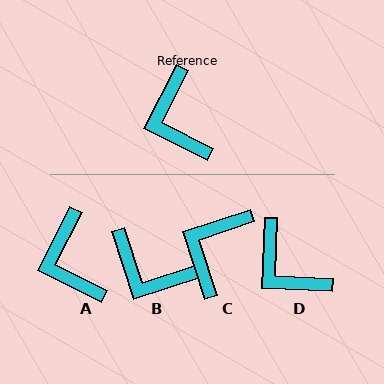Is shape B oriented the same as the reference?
No, it is off by about 45 degrees.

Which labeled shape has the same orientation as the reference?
A.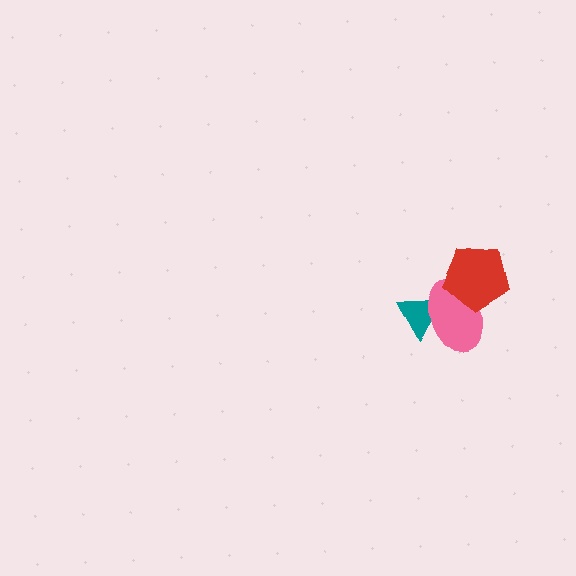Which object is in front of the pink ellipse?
The red pentagon is in front of the pink ellipse.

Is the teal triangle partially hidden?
Yes, it is partially covered by another shape.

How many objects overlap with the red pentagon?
1 object overlaps with the red pentagon.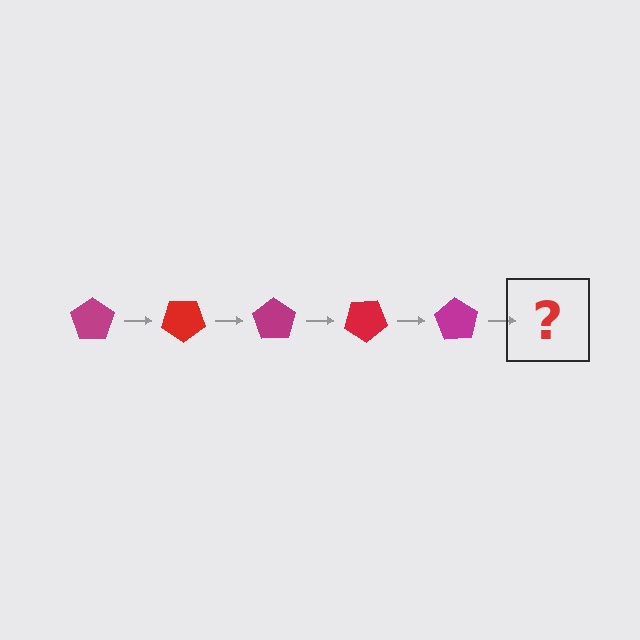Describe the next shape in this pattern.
It should be a red pentagon, rotated 175 degrees from the start.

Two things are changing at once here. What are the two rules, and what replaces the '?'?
The two rules are that it rotates 35 degrees each step and the color cycles through magenta and red. The '?' should be a red pentagon, rotated 175 degrees from the start.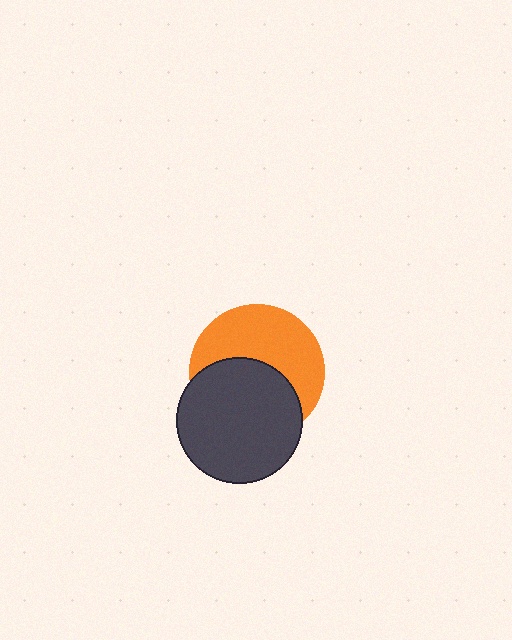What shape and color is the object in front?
The object in front is a dark gray circle.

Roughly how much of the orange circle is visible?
About half of it is visible (roughly 52%).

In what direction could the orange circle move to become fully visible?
The orange circle could move up. That would shift it out from behind the dark gray circle entirely.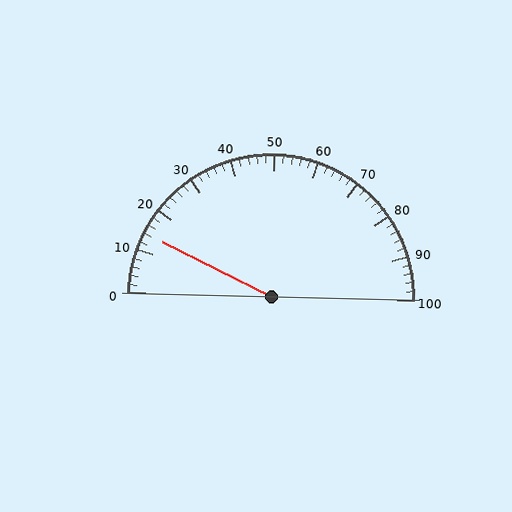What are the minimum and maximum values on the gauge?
The gauge ranges from 0 to 100.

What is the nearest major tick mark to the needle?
The nearest major tick mark is 10.